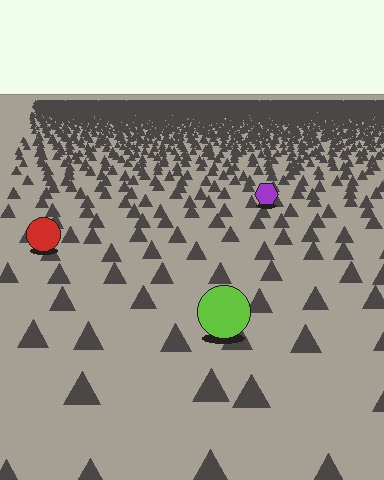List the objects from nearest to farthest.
From nearest to farthest: the lime circle, the red circle, the purple hexagon.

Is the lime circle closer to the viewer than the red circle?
Yes. The lime circle is closer — you can tell from the texture gradient: the ground texture is coarser near it.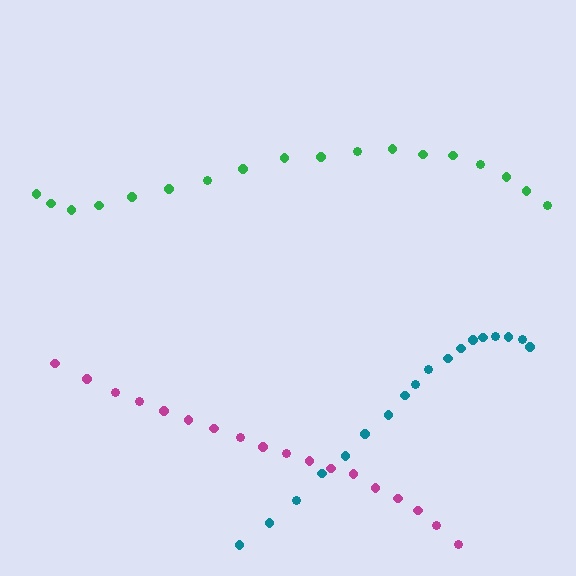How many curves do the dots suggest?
There are 3 distinct paths.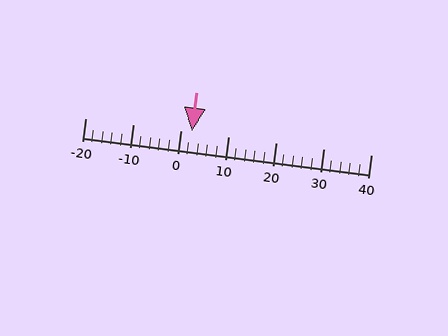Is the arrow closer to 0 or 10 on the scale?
The arrow is closer to 0.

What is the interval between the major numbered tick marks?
The major tick marks are spaced 10 units apart.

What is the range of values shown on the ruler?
The ruler shows values from -20 to 40.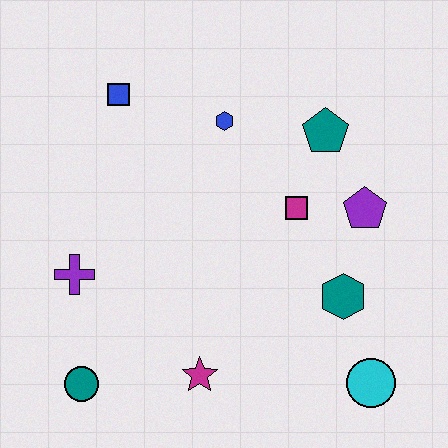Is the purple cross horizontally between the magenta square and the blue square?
No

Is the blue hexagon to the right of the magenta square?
No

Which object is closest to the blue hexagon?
The teal pentagon is closest to the blue hexagon.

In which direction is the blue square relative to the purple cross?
The blue square is above the purple cross.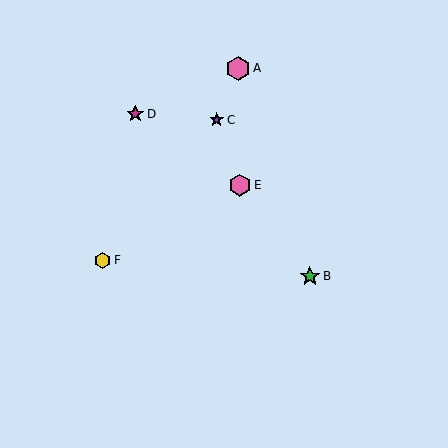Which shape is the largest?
The pink hexagon (labeled A) is the largest.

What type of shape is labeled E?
Shape E is a pink hexagon.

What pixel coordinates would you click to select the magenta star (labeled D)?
Click at (135, 114) to select the magenta star D.